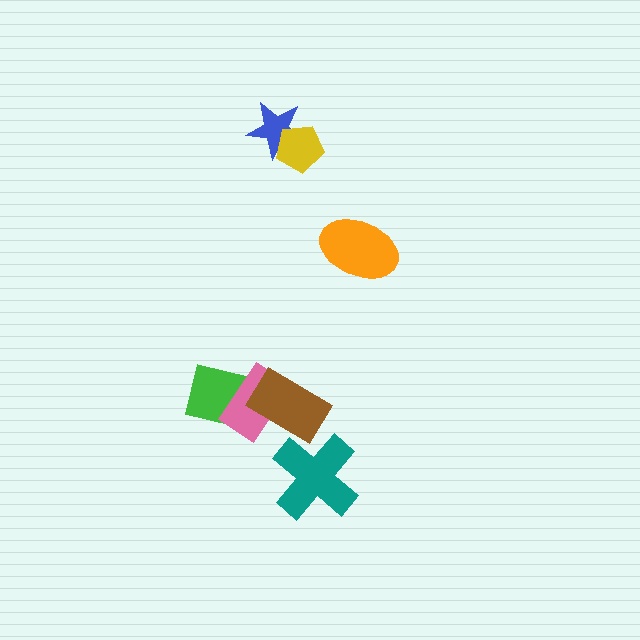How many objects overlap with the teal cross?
0 objects overlap with the teal cross.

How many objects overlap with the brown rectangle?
1 object overlaps with the brown rectangle.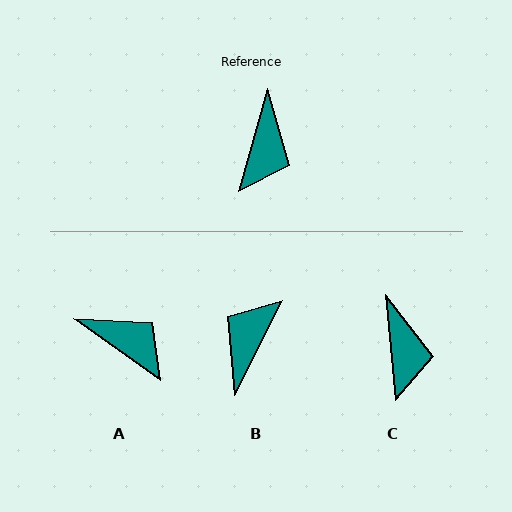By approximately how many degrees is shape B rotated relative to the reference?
Approximately 169 degrees counter-clockwise.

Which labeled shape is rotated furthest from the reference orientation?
B, about 169 degrees away.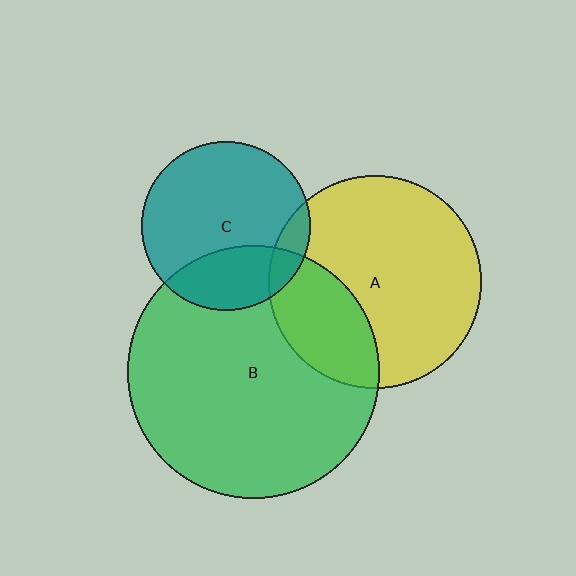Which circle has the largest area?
Circle B (green).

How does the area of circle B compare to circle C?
Approximately 2.2 times.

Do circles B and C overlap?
Yes.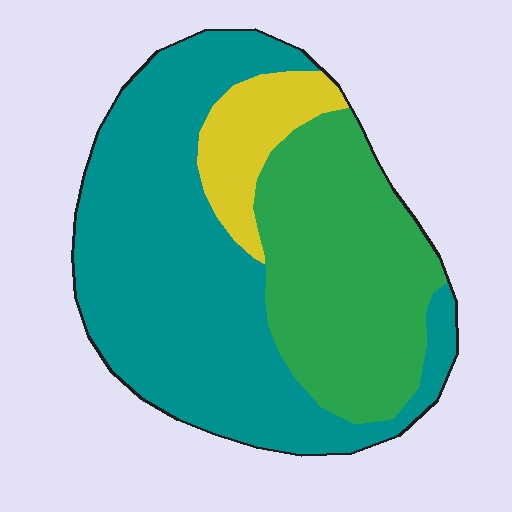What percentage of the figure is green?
Green covers about 35% of the figure.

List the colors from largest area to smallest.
From largest to smallest: teal, green, yellow.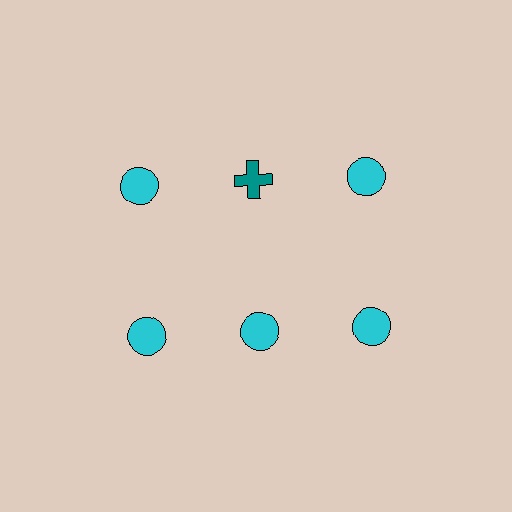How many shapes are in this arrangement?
There are 6 shapes arranged in a grid pattern.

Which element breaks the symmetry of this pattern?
The teal cross in the top row, second from left column breaks the symmetry. All other shapes are cyan circles.